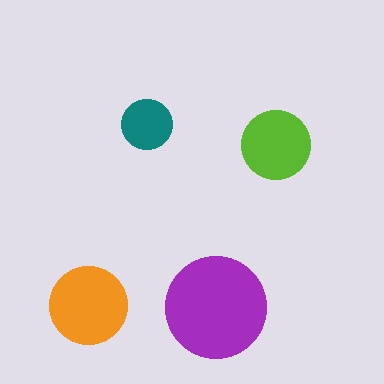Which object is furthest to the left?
The orange circle is leftmost.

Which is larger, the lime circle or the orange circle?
The orange one.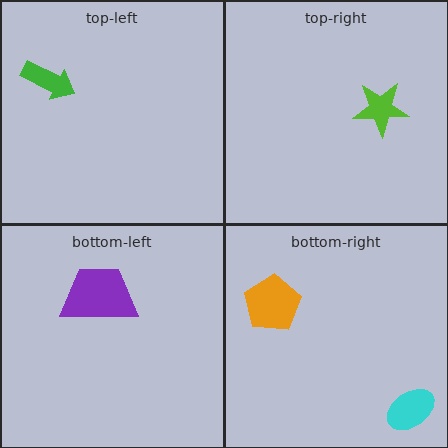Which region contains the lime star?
The top-right region.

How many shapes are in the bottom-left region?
1.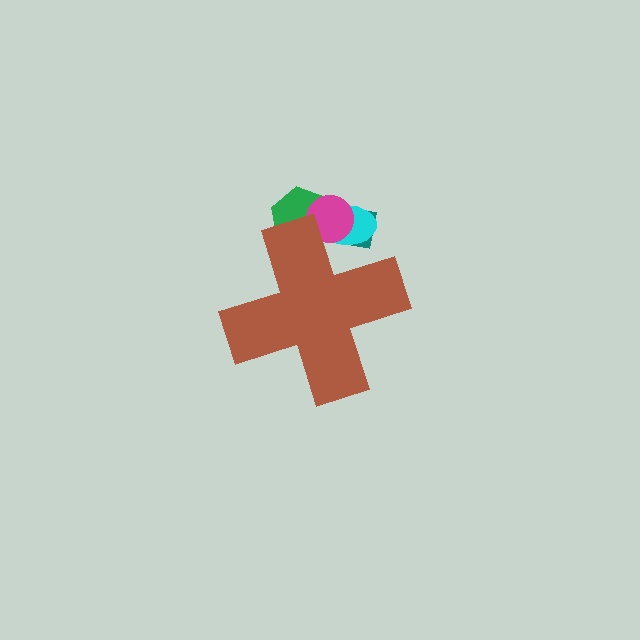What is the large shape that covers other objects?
A brown cross.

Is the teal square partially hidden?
Yes, the teal square is partially hidden behind the brown cross.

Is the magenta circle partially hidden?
Yes, the magenta circle is partially hidden behind the brown cross.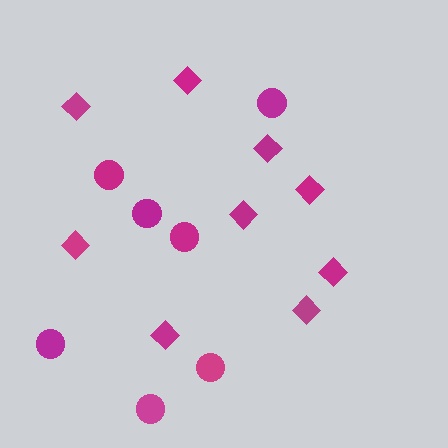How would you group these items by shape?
There are 2 groups: one group of diamonds (9) and one group of circles (7).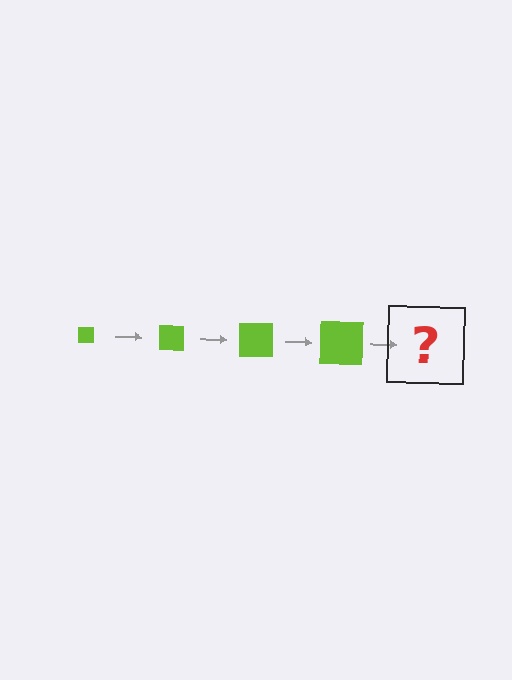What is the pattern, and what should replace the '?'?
The pattern is that the square gets progressively larger each step. The '?' should be a lime square, larger than the previous one.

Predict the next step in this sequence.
The next step is a lime square, larger than the previous one.